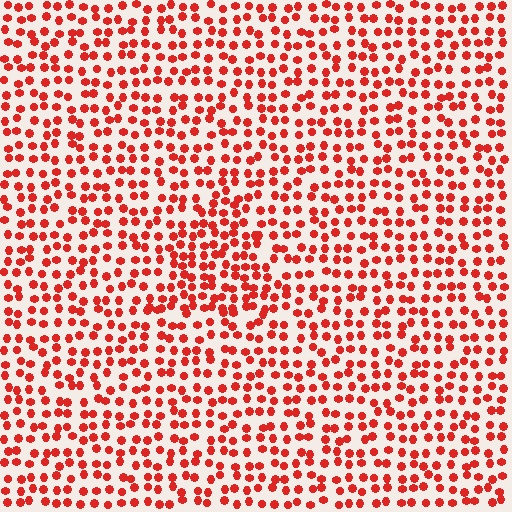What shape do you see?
I see a triangle.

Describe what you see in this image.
The image contains small red elements arranged at two different densities. A triangle-shaped region is visible where the elements are more densely packed than the surrounding area.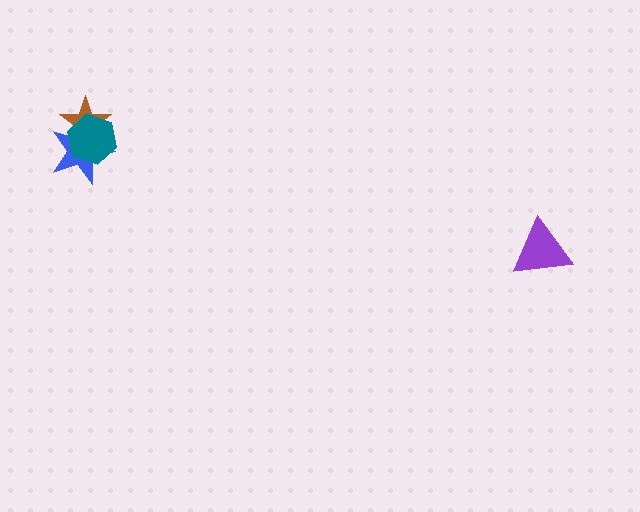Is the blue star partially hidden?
Yes, it is partially covered by another shape.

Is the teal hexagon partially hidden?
No, no other shape covers it.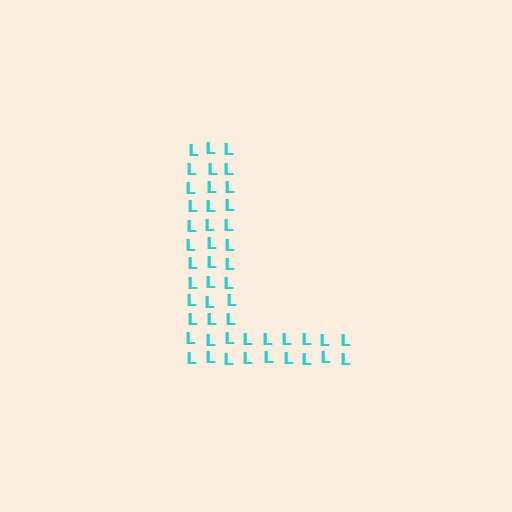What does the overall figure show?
The overall figure shows the letter L.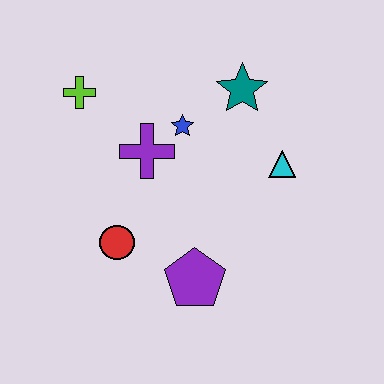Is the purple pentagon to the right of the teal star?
No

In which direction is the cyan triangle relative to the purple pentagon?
The cyan triangle is above the purple pentagon.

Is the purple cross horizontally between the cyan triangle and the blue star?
No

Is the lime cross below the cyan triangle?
No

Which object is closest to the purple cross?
The blue star is closest to the purple cross.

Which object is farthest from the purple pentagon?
The lime cross is farthest from the purple pentagon.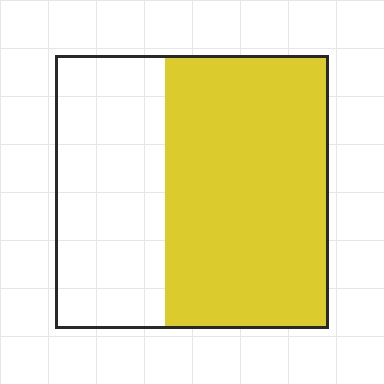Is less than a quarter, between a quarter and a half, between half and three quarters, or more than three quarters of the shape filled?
Between half and three quarters.